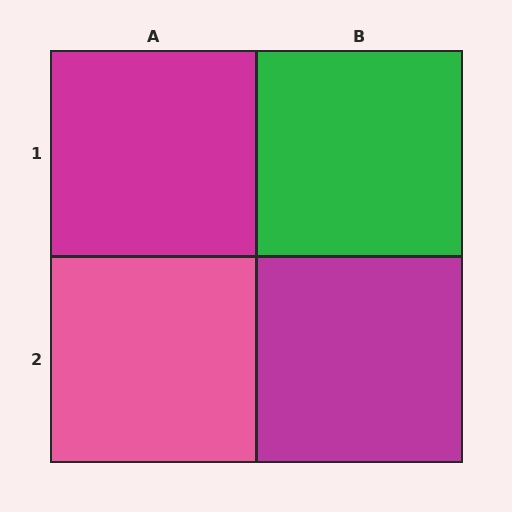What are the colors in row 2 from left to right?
Pink, magenta.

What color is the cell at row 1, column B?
Green.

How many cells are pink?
1 cell is pink.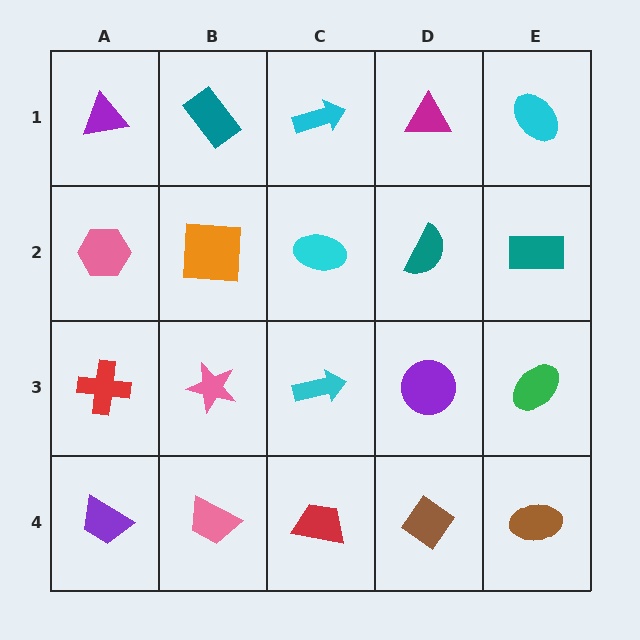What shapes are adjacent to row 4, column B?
A pink star (row 3, column B), a purple trapezoid (row 4, column A), a red trapezoid (row 4, column C).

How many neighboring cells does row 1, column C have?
3.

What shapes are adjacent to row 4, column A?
A red cross (row 3, column A), a pink trapezoid (row 4, column B).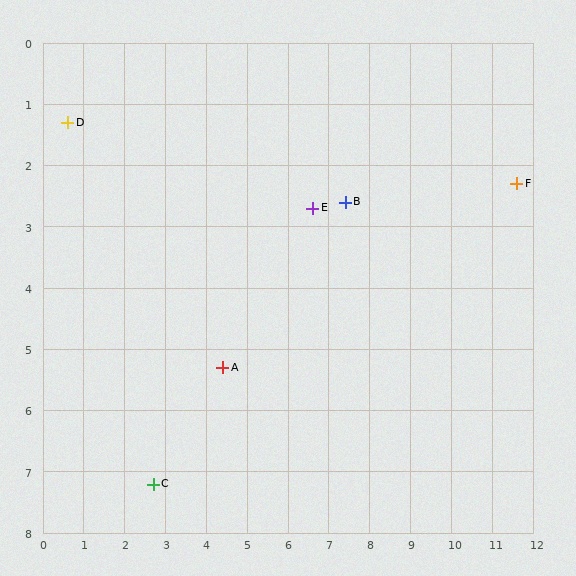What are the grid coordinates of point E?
Point E is at approximately (6.6, 2.7).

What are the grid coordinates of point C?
Point C is at approximately (2.7, 7.2).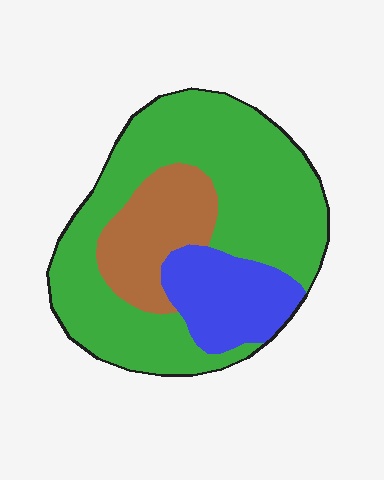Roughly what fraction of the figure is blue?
Blue covers 18% of the figure.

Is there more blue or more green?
Green.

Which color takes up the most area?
Green, at roughly 65%.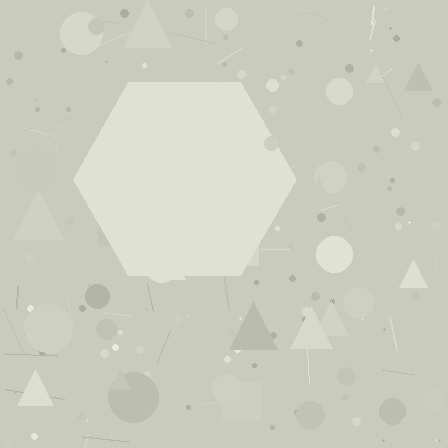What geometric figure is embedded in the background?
A hexagon is embedded in the background.